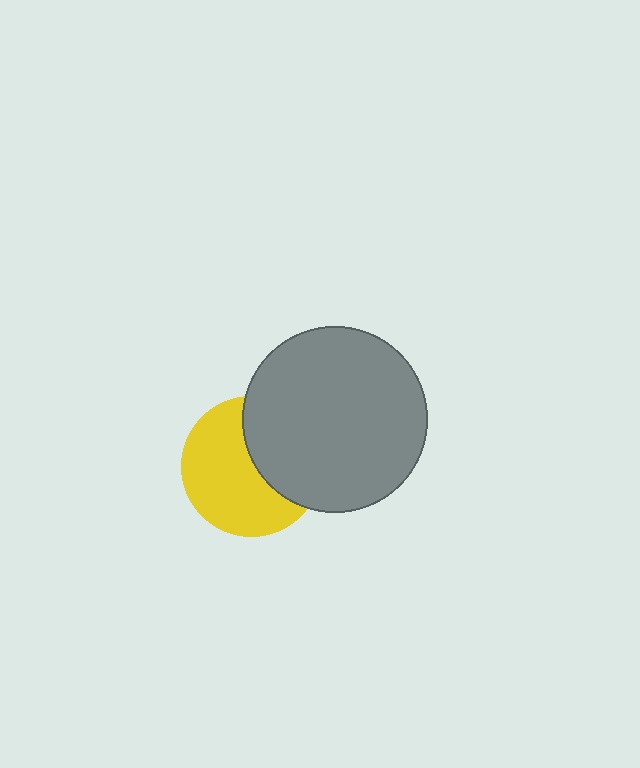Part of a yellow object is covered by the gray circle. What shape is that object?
It is a circle.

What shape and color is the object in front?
The object in front is a gray circle.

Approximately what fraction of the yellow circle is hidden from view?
Roughly 40% of the yellow circle is hidden behind the gray circle.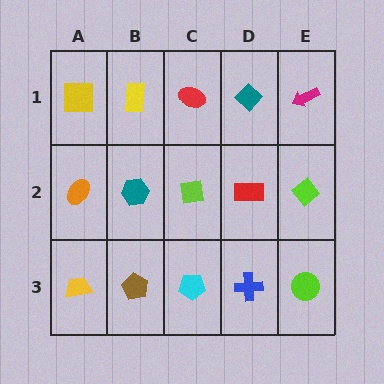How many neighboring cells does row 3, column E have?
2.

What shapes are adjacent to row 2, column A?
A yellow square (row 1, column A), a yellow trapezoid (row 3, column A), a teal hexagon (row 2, column B).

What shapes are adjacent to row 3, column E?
A lime diamond (row 2, column E), a blue cross (row 3, column D).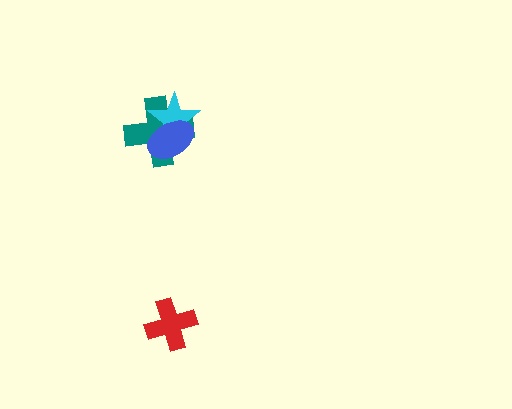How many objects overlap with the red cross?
0 objects overlap with the red cross.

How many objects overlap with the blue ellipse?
2 objects overlap with the blue ellipse.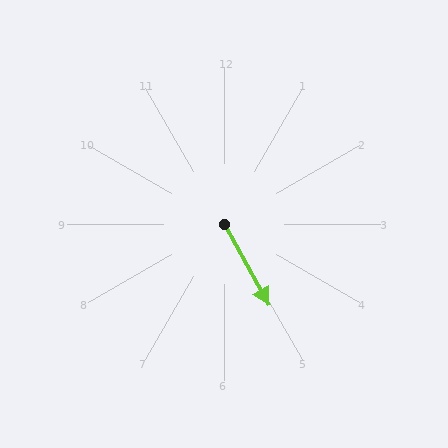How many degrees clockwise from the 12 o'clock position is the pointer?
Approximately 151 degrees.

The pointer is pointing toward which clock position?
Roughly 5 o'clock.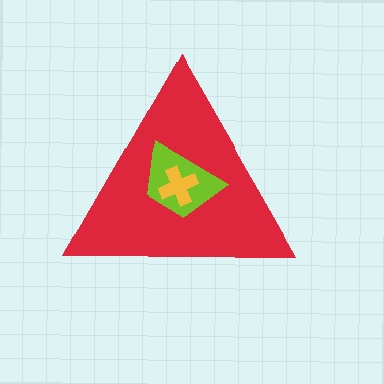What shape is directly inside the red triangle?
The lime trapezoid.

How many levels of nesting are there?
3.